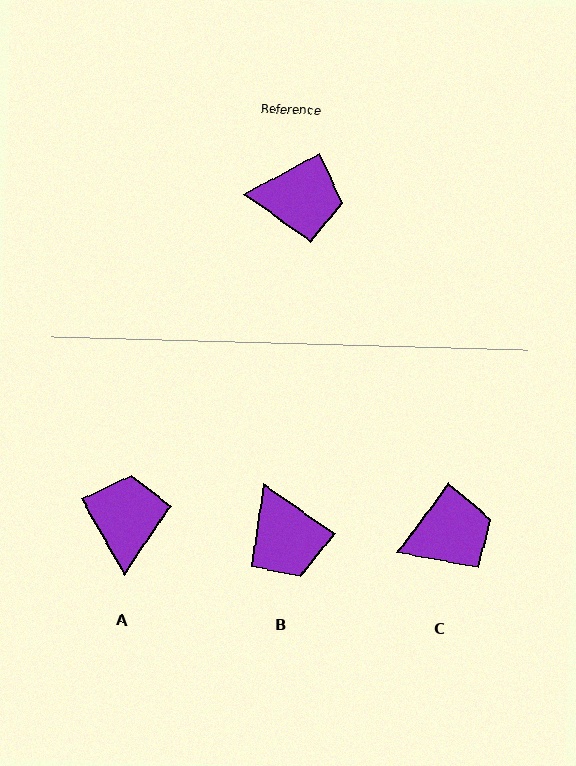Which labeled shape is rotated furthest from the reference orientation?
A, about 91 degrees away.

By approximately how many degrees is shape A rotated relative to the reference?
Approximately 91 degrees counter-clockwise.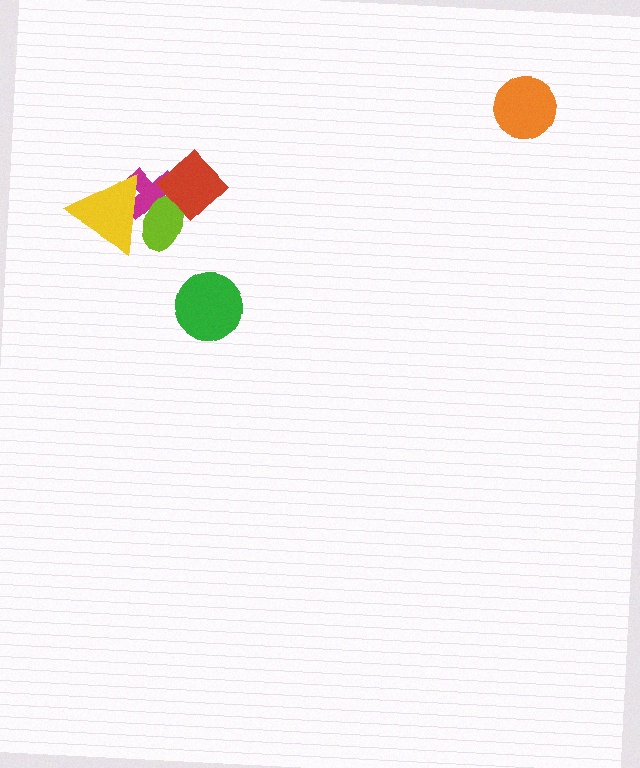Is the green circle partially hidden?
No, no other shape covers it.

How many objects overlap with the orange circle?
0 objects overlap with the orange circle.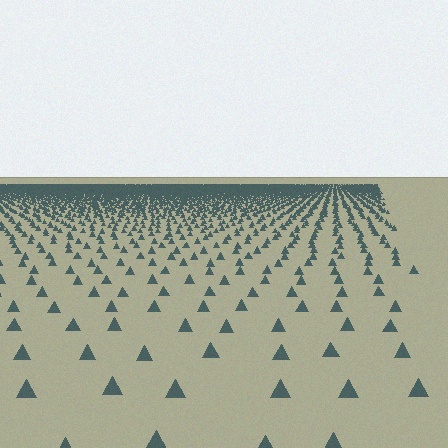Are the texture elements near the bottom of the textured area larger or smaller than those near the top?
Larger. Near the bottom, elements are closer to the viewer and appear at a bigger on-screen size.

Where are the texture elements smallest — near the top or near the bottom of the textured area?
Near the top.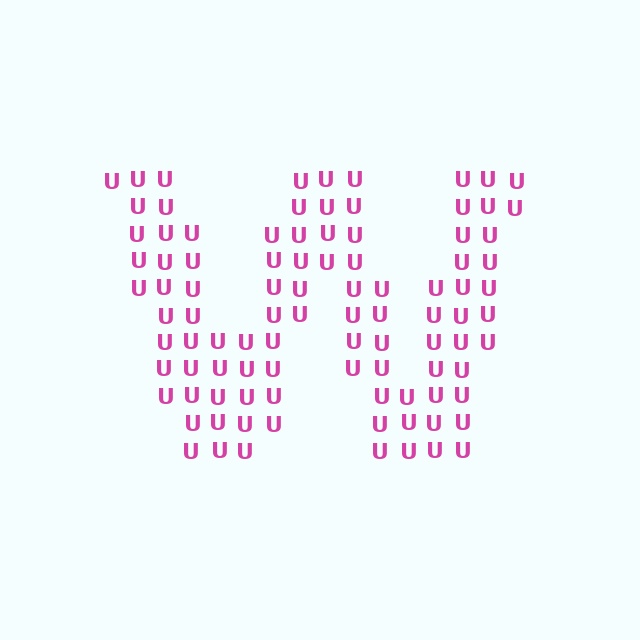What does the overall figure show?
The overall figure shows the letter W.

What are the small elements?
The small elements are letter U's.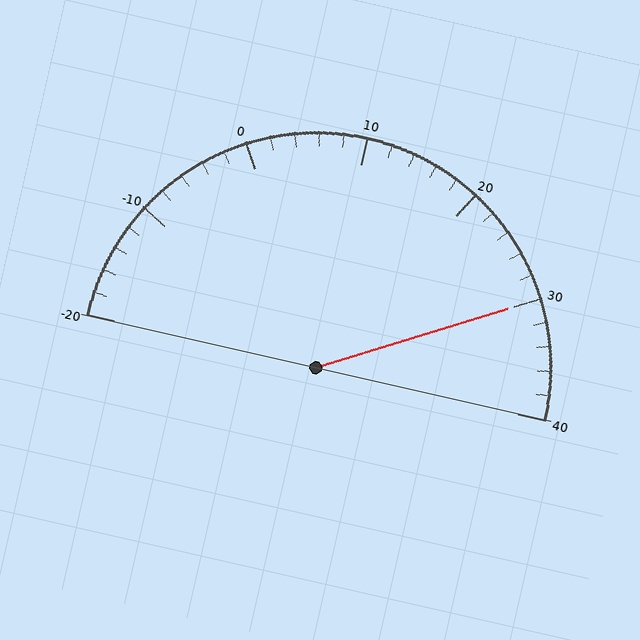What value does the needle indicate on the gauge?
The needle indicates approximately 30.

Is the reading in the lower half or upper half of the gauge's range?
The reading is in the upper half of the range (-20 to 40).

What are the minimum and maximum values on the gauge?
The gauge ranges from -20 to 40.